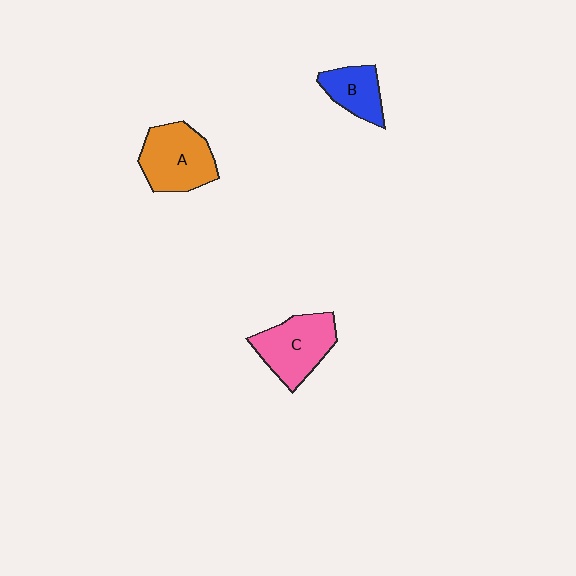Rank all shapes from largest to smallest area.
From largest to smallest: A (orange), C (pink), B (blue).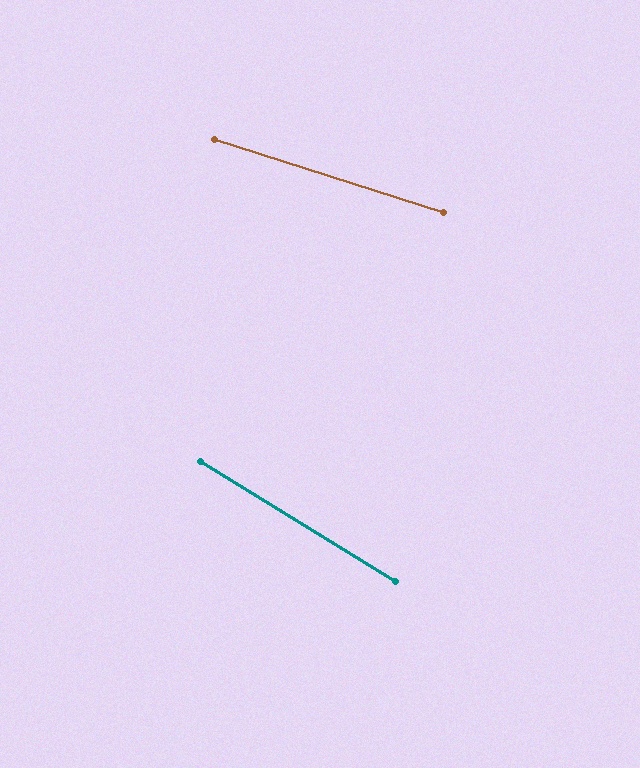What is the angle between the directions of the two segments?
Approximately 14 degrees.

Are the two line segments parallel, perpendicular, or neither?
Neither parallel nor perpendicular — they differ by about 14°.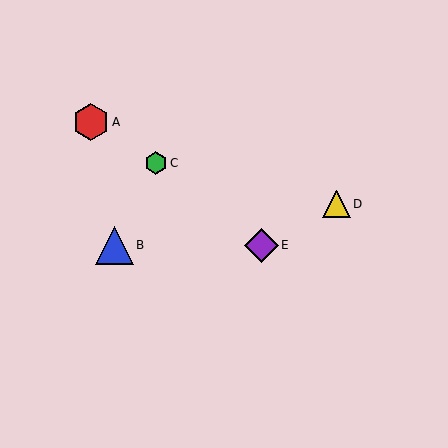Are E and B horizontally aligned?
Yes, both are at y≈245.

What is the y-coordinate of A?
Object A is at y≈122.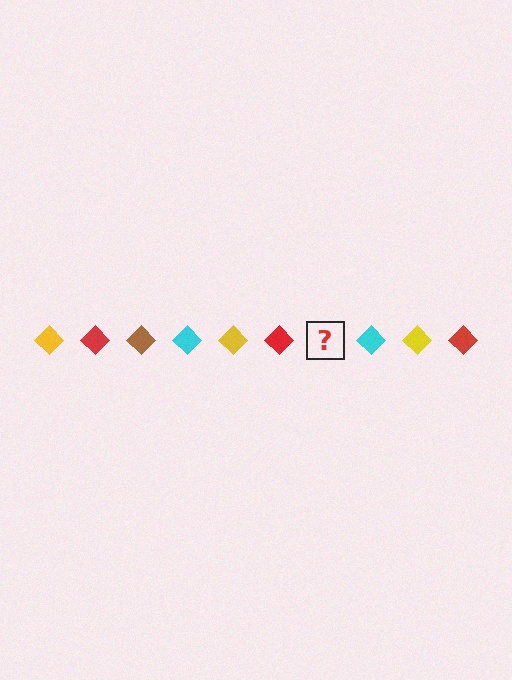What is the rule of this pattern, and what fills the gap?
The rule is that the pattern cycles through yellow, red, brown, cyan diamonds. The gap should be filled with a brown diamond.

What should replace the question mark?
The question mark should be replaced with a brown diamond.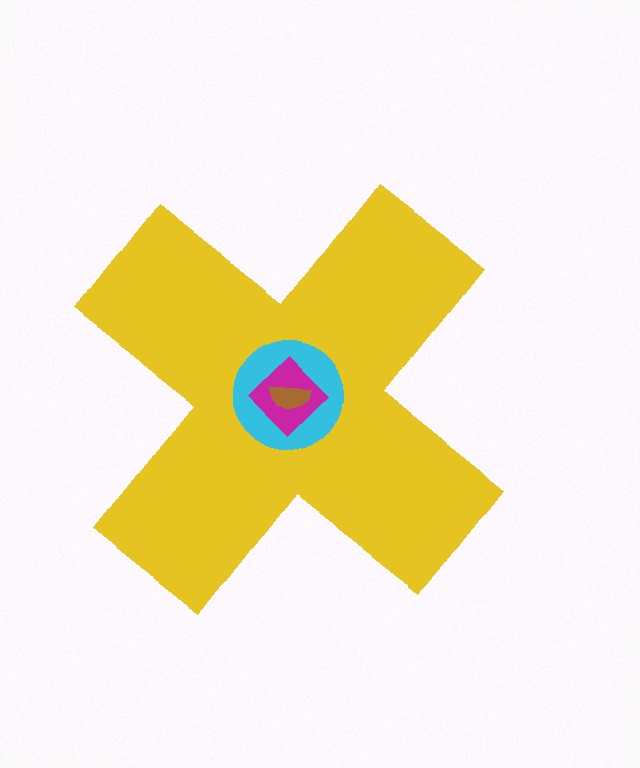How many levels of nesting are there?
4.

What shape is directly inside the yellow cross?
The cyan circle.